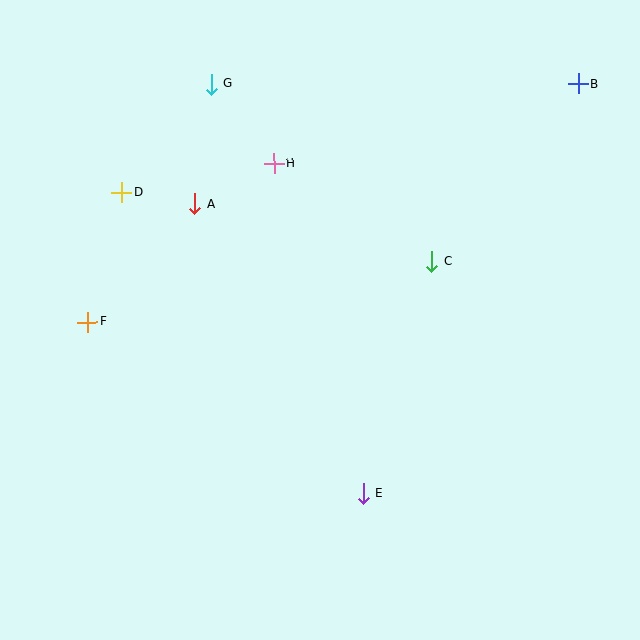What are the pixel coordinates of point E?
Point E is at (363, 494).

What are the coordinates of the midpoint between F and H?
The midpoint between F and H is at (181, 243).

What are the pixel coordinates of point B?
Point B is at (579, 84).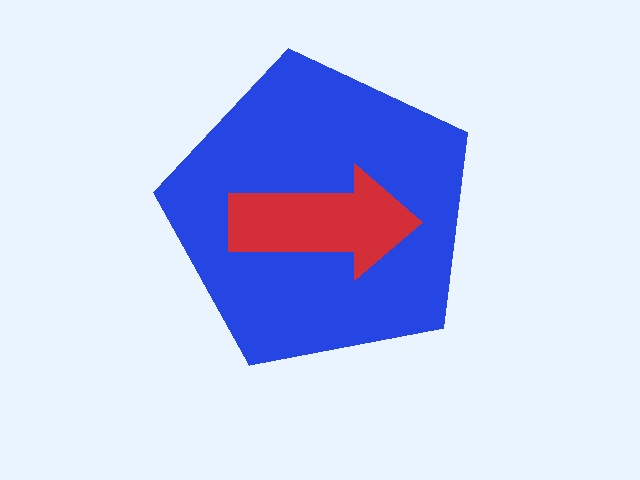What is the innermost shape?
The red arrow.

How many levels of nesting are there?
2.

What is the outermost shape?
The blue pentagon.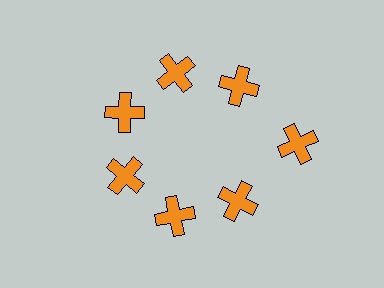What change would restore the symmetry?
The symmetry would be restored by moving it inward, back onto the ring so that all 7 crosses sit at equal angles and equal distance from the center.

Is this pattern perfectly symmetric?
No. The 7 orange crosses are arranged in a ring, but one element near the 3 o'clock position is pushed outward from the center, breaking the 7-fold rotational symmetry.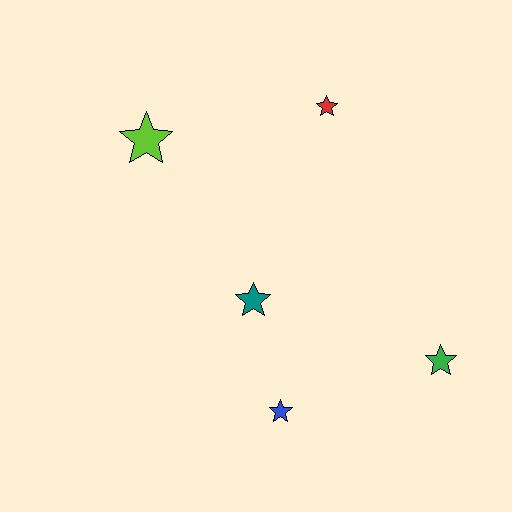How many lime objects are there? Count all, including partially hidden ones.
There is 1 lime object.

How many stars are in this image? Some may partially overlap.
There are 5 stars.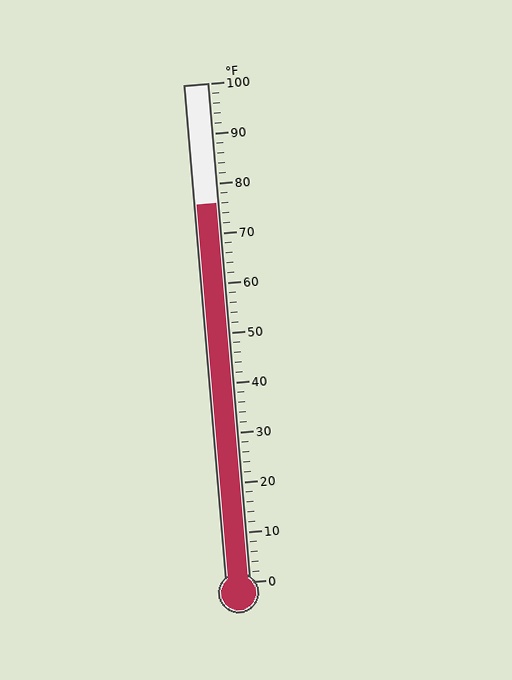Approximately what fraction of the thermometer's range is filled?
The thermometer is filled to approximately 75% of its range.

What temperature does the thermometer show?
The thermometer shows approximately 76°F.